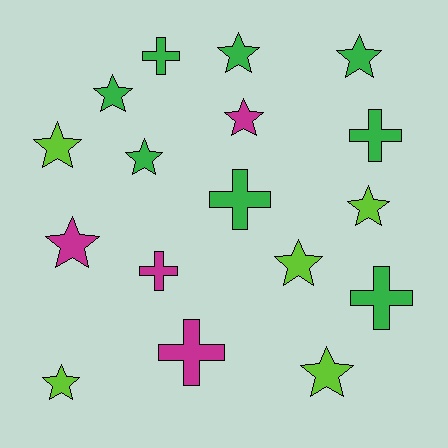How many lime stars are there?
There are 5 lime stars.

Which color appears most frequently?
Green, with 8 objects.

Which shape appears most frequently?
Star, with 11 objects.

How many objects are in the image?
There are 17 objects.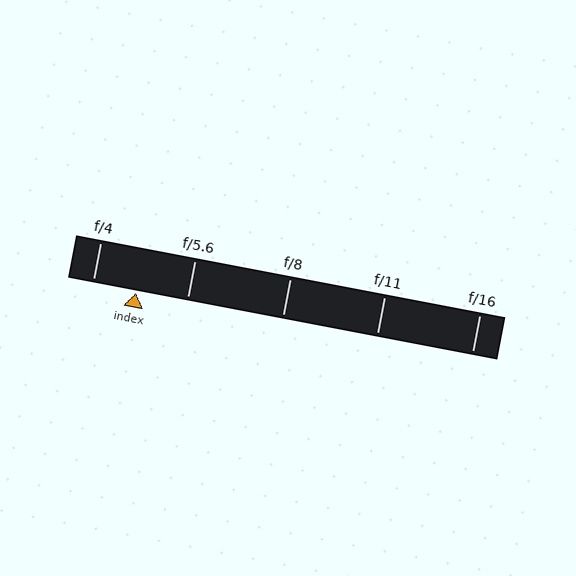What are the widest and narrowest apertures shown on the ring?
The widest aperture shown is f/4 and the narrowest is f/16.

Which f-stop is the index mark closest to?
The index mark is closest to f/4.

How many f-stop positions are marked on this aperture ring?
There are 5 f-stop positions marked.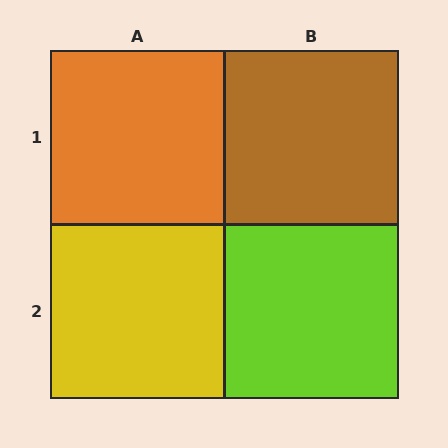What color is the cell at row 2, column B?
Lime.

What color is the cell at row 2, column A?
Yellow.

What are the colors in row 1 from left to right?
Orange, brown.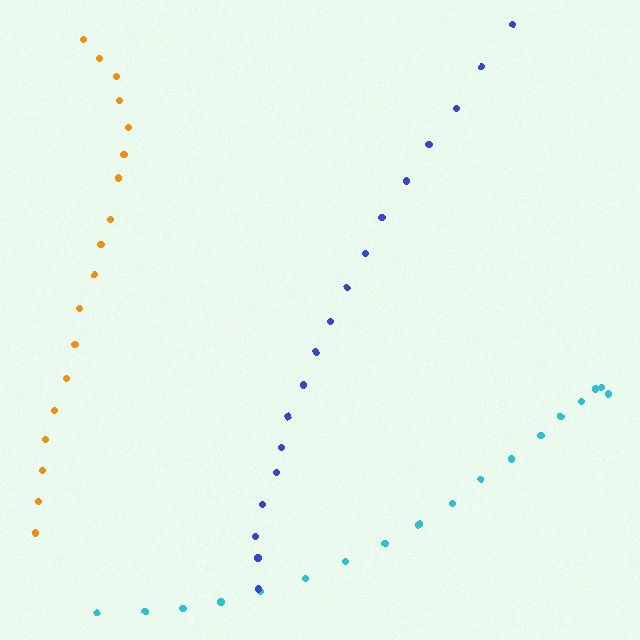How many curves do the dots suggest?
There are 3 distinct paths.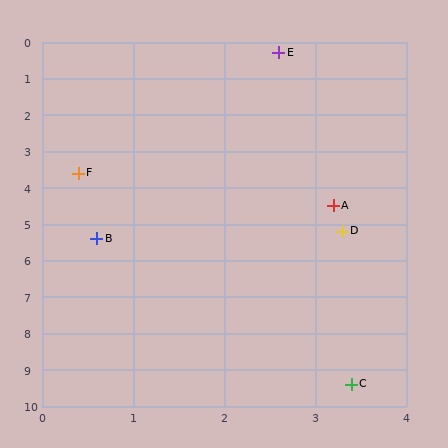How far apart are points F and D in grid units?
Points F and D are about 3.3 grid units apart.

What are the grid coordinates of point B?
Point B is at approximately (0.6, 5.4).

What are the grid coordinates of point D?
Point D is at approximately (3.3, 5.2).